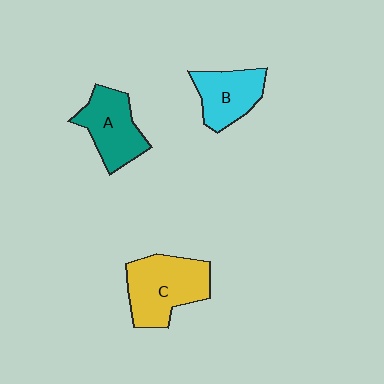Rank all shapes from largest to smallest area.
From largest to smallest: C (yellow), A (teal), B (cyan).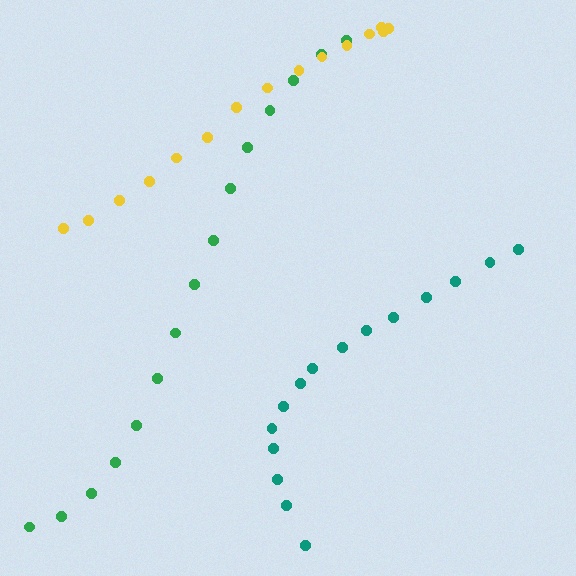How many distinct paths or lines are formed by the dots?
There are 3 distinct paths.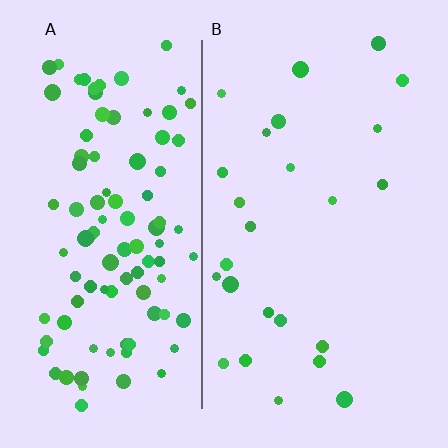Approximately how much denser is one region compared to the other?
Approximately 4.2× — region A over region B.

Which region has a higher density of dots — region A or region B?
A (the left).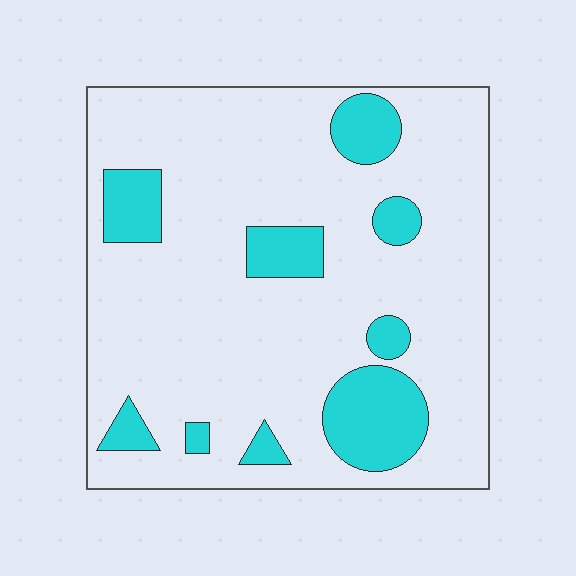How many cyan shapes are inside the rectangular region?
9.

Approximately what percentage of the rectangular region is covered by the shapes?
Approximately 20%.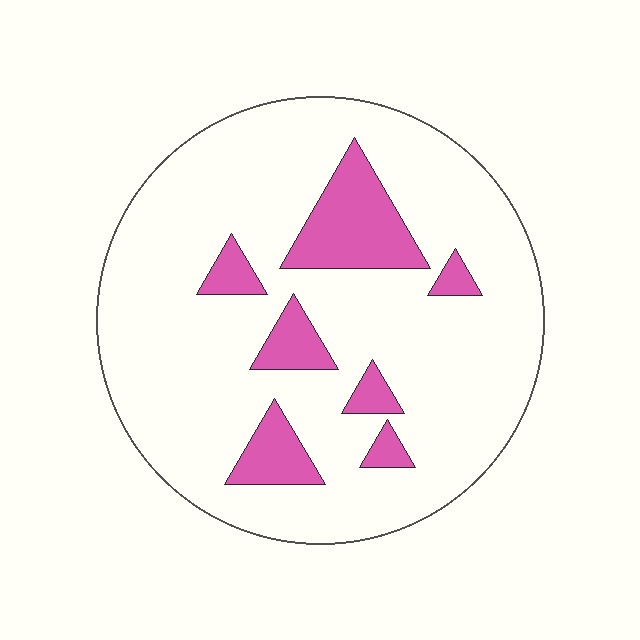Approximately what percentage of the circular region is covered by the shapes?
Approximately 15%.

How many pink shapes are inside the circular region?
7.